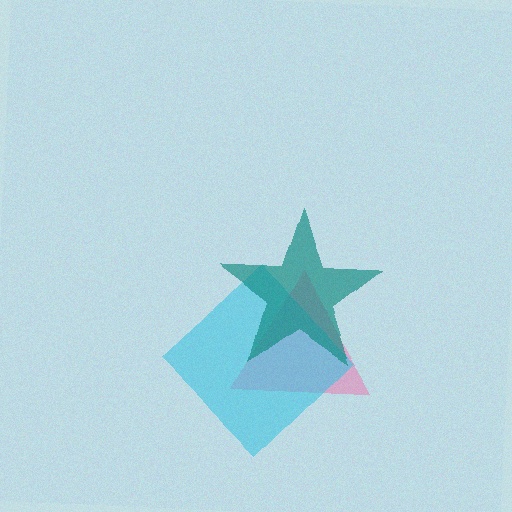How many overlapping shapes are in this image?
There are 3 overlapping shapes in the image.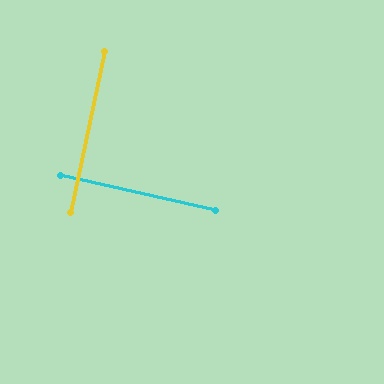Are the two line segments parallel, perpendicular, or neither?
Perpendicular — they meet at approximately 89°.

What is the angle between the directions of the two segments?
Approximately 89 degrees.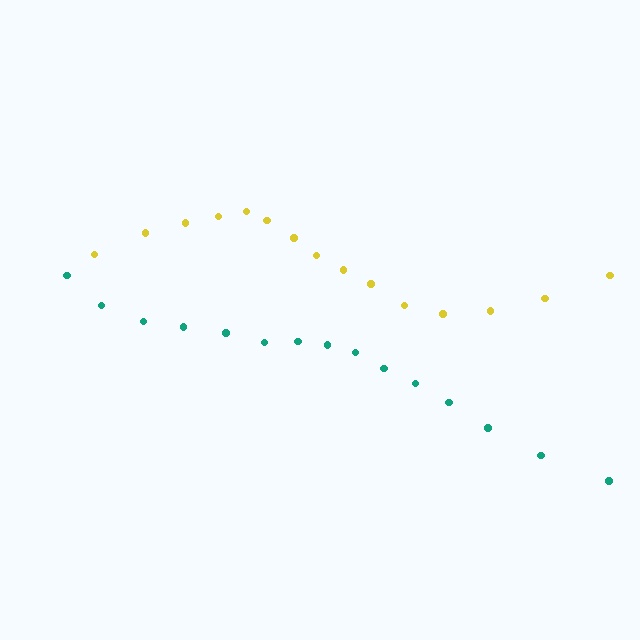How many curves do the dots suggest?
There are 2 distinct paths.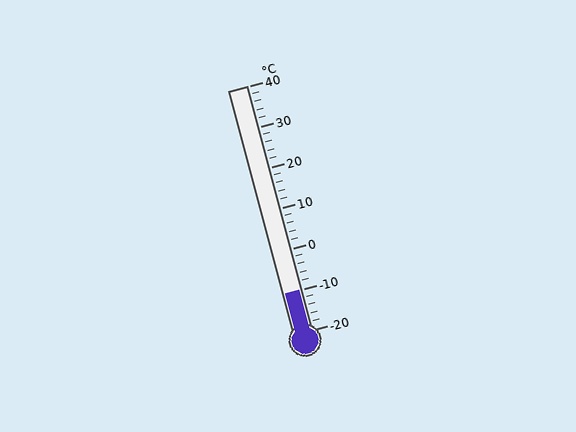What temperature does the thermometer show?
The thermometer shows approximately -10°C.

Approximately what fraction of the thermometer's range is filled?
The thermometer is filled to approximately 15% of its range.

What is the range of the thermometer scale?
The thermometer scale ranges from -20°C to 40°C.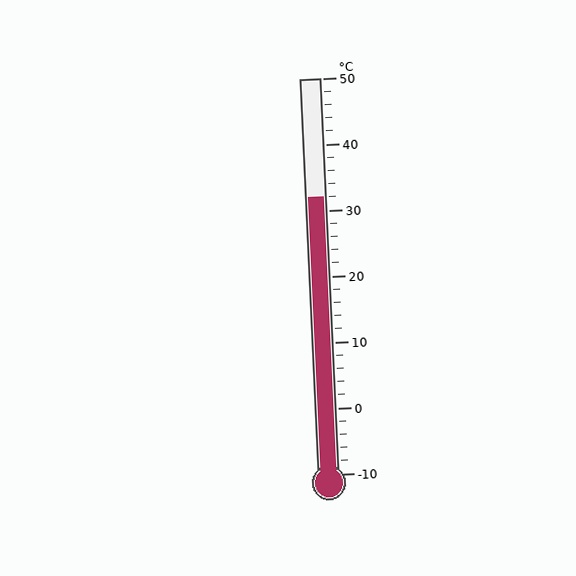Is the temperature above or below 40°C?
The temperature is below 40°C.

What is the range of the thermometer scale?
The thermometer scale ranges from -10°C to 50°C.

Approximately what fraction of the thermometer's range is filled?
The thermometer is filled to approximately 70% of its range.